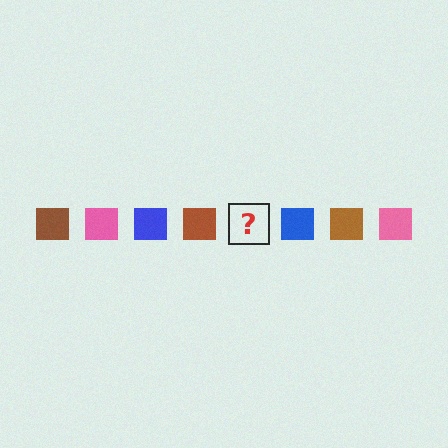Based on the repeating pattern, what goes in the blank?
The blank should be a pink square.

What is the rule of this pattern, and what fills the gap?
The rule is that the pattern cycles through brown, pink, blue squares. The gap should be filled with a pink square.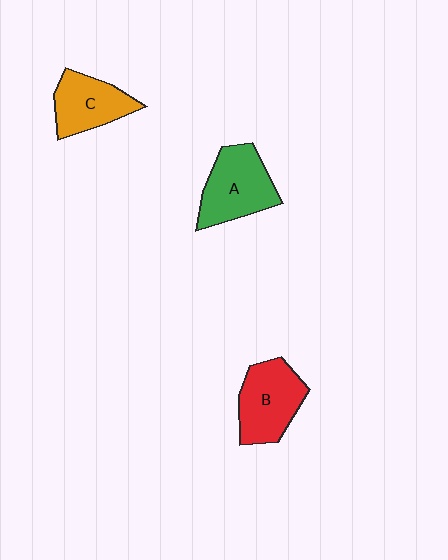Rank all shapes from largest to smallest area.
From largest to smallest: A (green), B (red), C (orange).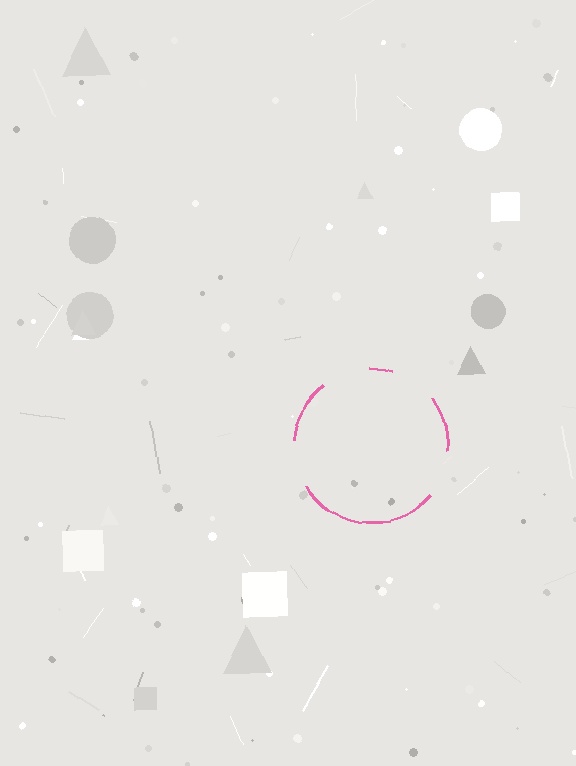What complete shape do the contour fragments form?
The contour fragments form a circle.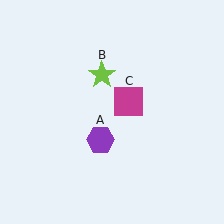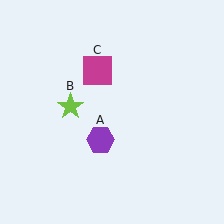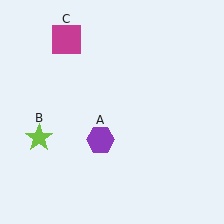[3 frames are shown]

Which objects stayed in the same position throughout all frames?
Purple hexagon (object A) remained stationary.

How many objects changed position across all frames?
2 objects changed position: lime star (object B), magenta square (object C).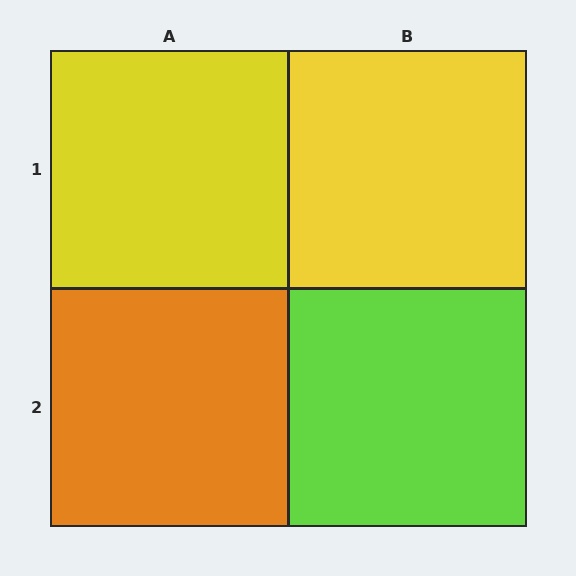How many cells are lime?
1 cell is lime.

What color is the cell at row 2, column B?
Lime.